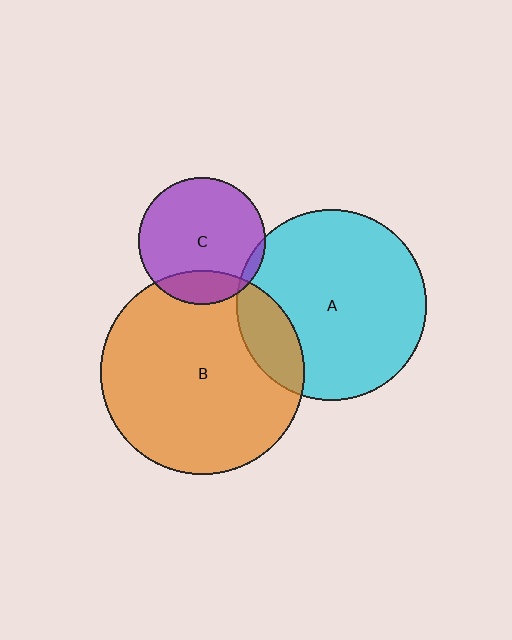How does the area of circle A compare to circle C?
Approximately 2.2 times.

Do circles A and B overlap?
Yes.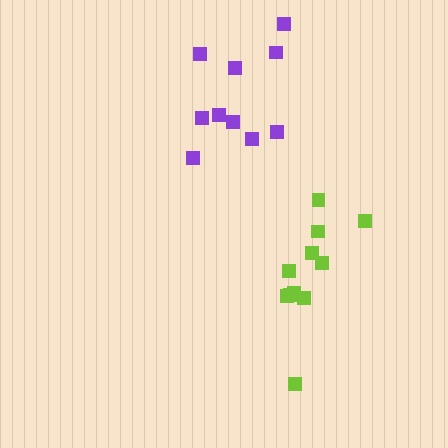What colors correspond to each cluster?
The clusters are colored: lime, purple.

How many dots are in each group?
Group 1: 11 dots, Group 2: 10 dots (21 total).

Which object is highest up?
The purple cluster is topmost.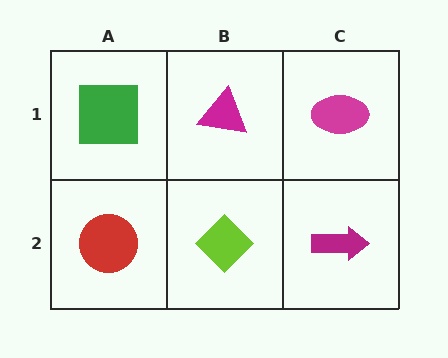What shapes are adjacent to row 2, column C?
A magenta ellipse (row 1, column C), a lime diamond (row 2, column B).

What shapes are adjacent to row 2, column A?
A green square (row 1, column A), a lime diamond (row 2, column B).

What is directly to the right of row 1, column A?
A magenta triangle.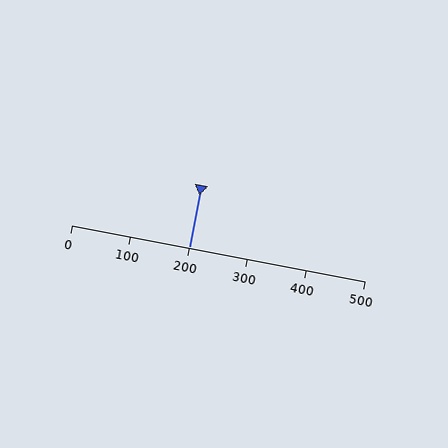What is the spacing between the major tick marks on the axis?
The major ticks are spaced 100 apart.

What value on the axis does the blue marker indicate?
The marker indicates approximately 200.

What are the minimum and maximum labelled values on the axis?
The axis runs from 0 to 500.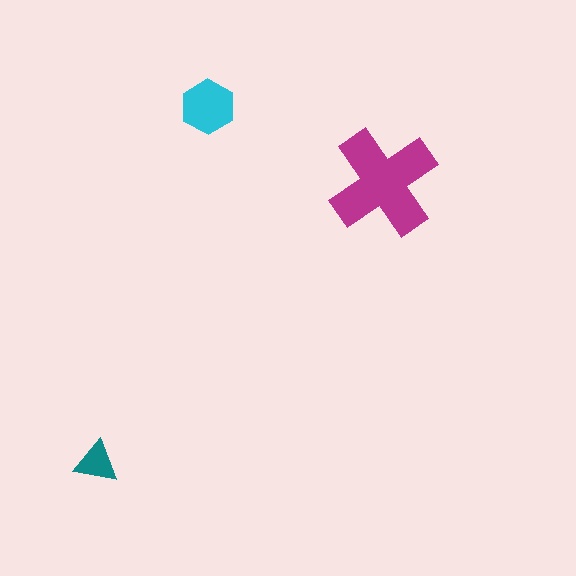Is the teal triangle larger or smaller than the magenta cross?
Smaller.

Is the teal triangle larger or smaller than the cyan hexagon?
Smaller.